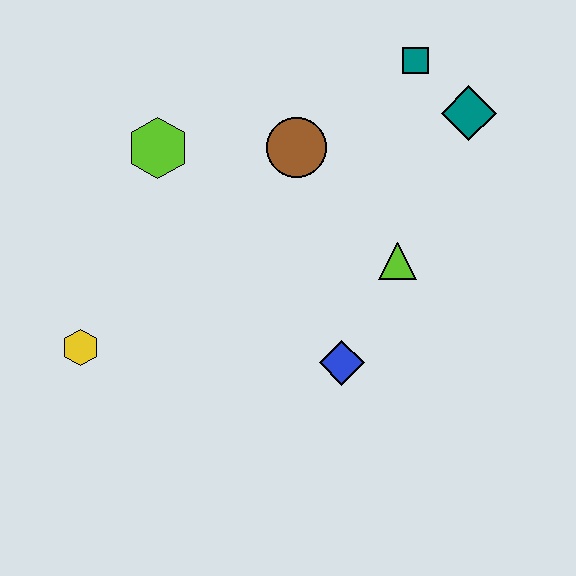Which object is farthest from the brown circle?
The yellow hexagon is farthest from the brown circle.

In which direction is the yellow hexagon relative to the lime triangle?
The yellow hexagon is to the left of the lime triangle.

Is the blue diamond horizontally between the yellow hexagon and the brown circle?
No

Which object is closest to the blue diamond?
The lime triangle is closest to the blue diamond.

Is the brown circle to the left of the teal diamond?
Yes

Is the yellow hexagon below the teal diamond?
Yes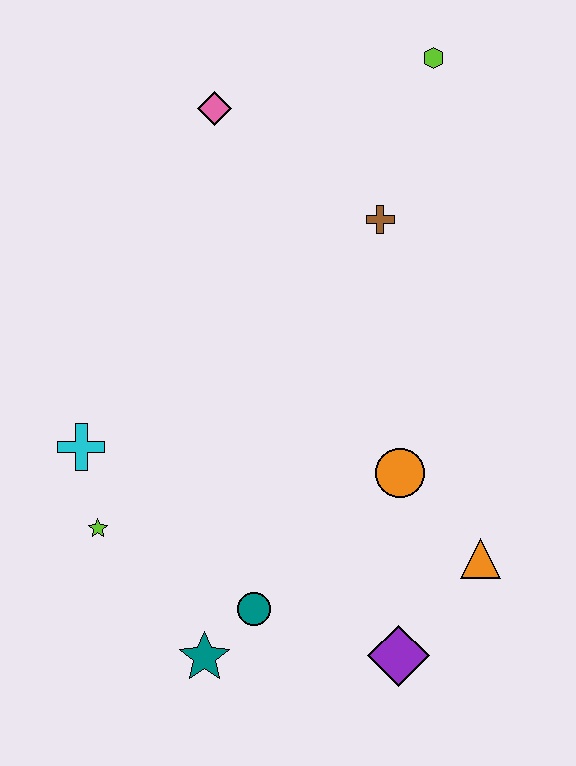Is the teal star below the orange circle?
Yes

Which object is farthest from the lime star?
The lime hexagon is farthest from the lime star.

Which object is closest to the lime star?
The cyan cross is closest to the lime star.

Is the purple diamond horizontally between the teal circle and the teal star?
No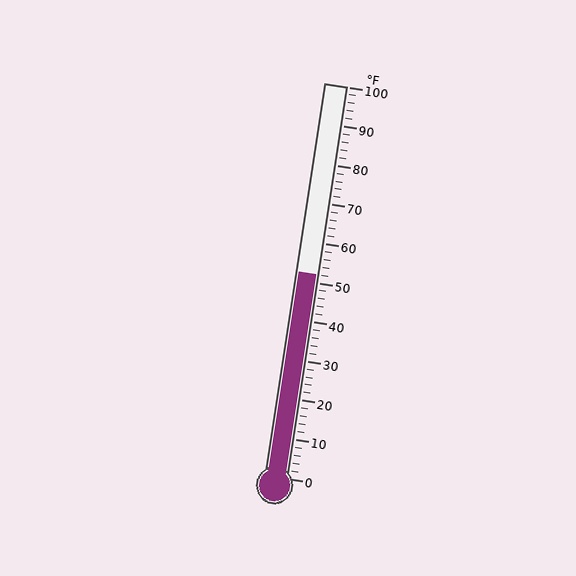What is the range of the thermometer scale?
The thermometer scale ranges from 0°F to 100°F.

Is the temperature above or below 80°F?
The temperature is below 80°F.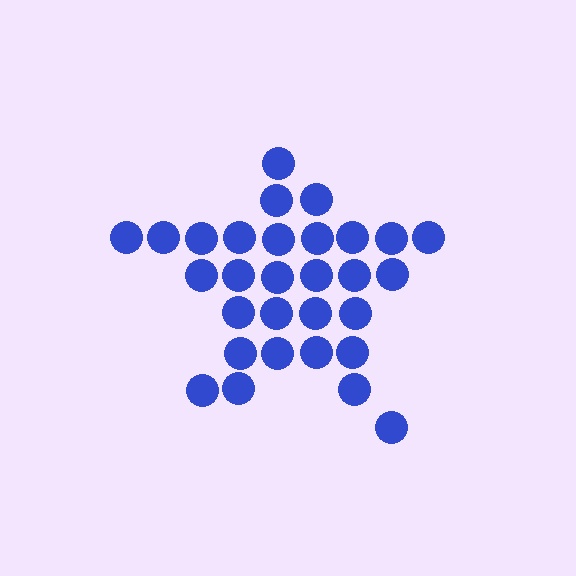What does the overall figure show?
The overall figure shows a star.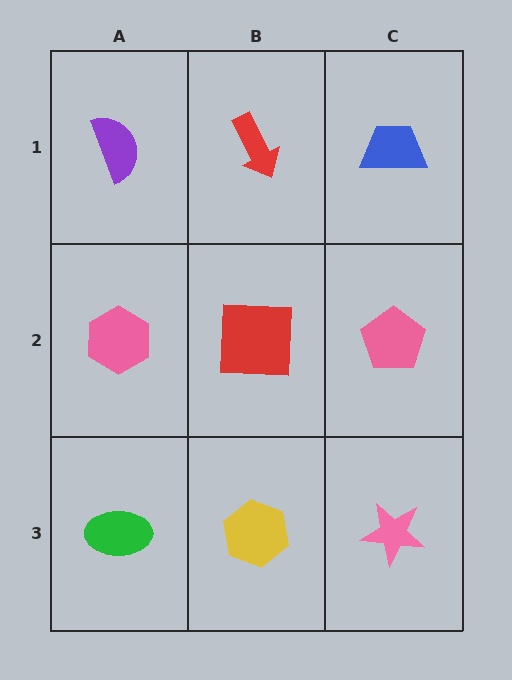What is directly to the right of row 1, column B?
A blue trapezoid.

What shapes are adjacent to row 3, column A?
A pink hexagon (row 2, column A), a yellow hexagon (row 3, column B).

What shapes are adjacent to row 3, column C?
A pink pentagon (row 2, column C), a yellow hexagon (row 3, column B).